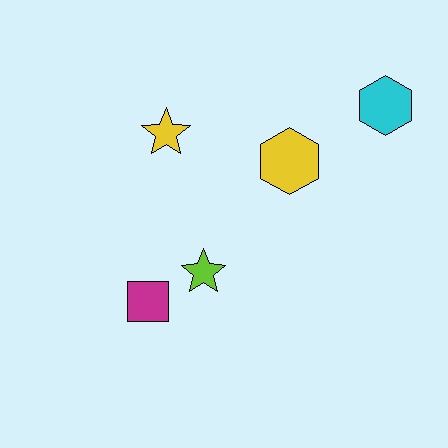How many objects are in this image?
There are 5 objects.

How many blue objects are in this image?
There are no blue objects.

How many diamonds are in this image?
There are no diamonds.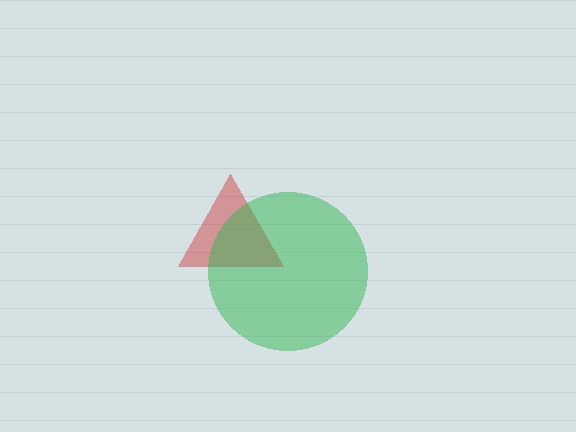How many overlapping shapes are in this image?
There are 2 overlapping shapes in the image.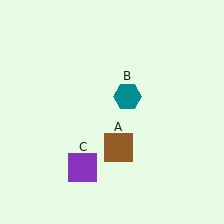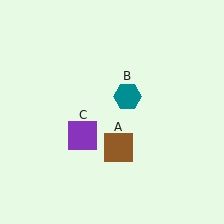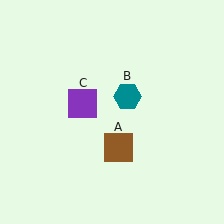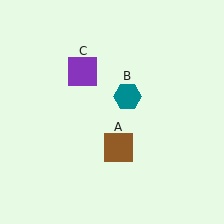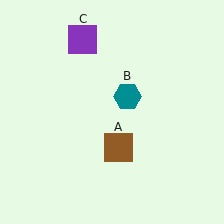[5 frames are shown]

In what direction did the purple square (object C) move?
The purple square (object C) moved up.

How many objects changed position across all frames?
1 object changed position: purple square (object C).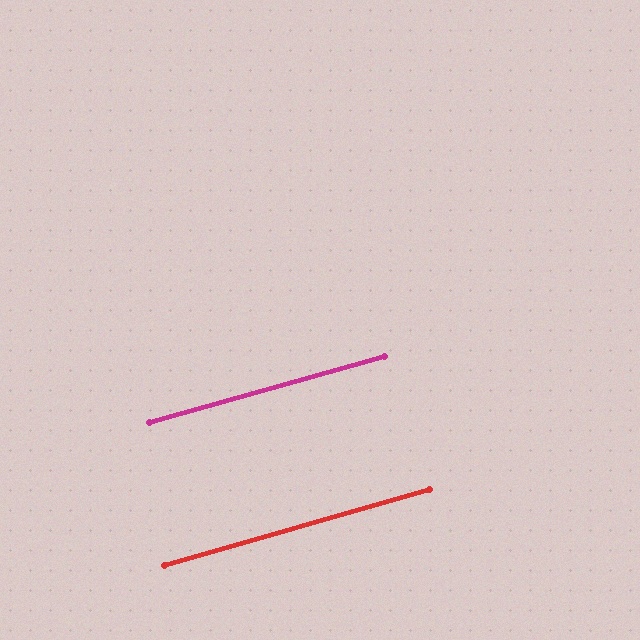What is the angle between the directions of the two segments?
Approximately 1 degree.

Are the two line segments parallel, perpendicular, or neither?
Parallel — their directions differ by only 0.6°.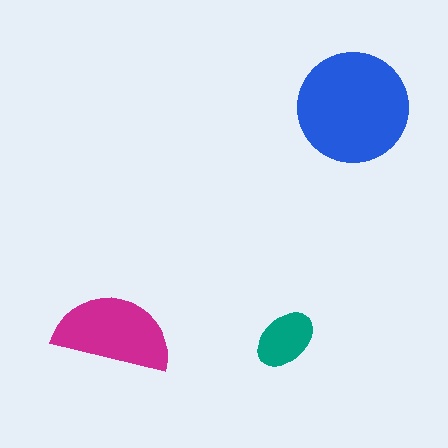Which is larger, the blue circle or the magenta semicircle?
The blue circle.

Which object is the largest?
The blue circle.